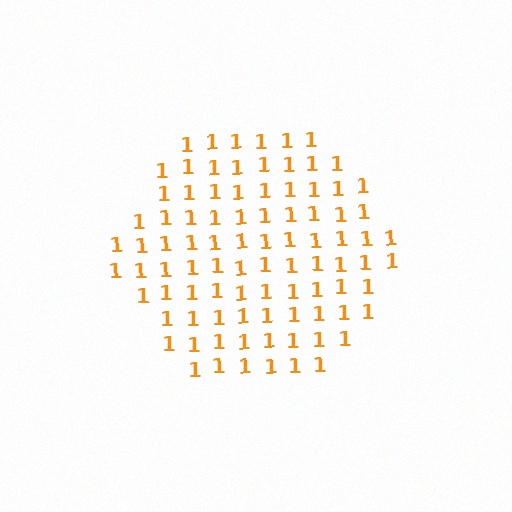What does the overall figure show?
The overall figure shows a hexagon.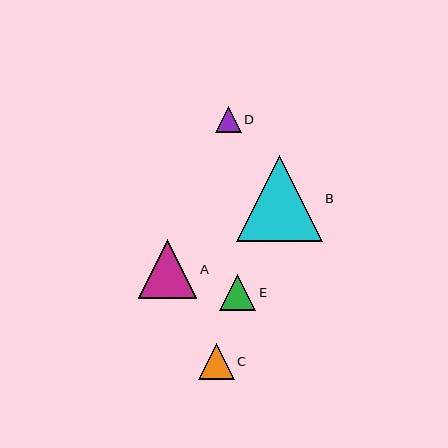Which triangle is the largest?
Triangle B is the largest with a size of approximately 85 pixels.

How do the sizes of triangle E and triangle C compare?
Triangle E and triangle C are approximately the same size.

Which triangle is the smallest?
Triangle D is the smallest with a size of approximately 26 pixels.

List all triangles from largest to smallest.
From largest to smallest: B, A, E, C, D.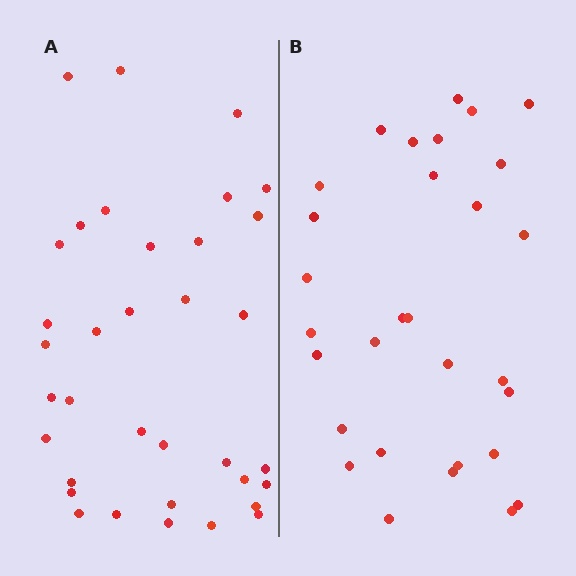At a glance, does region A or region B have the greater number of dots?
Region A (the left region) has more dots.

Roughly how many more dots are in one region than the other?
Region A has about 5 more dots than region B.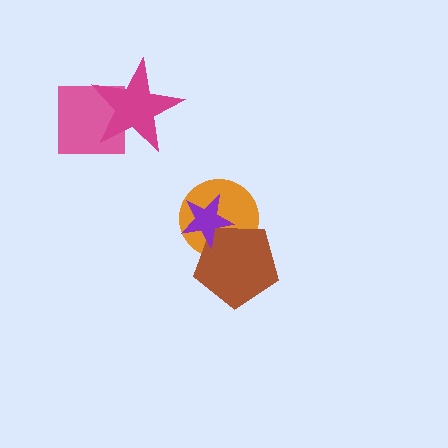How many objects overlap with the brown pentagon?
2 objects overlap with the brown pentagon.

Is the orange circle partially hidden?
Yes, it is partially covered by another shape.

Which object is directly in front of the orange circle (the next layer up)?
The brown pentagon is directly in front of the orange circle.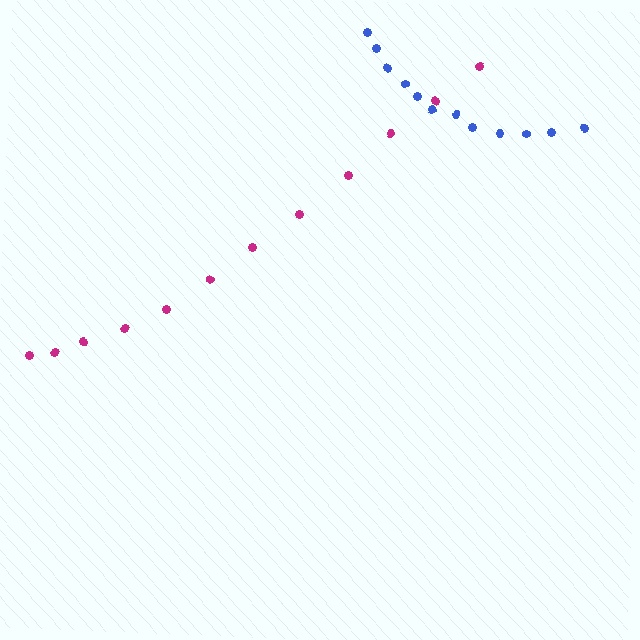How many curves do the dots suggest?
There are 2 distinct paths.